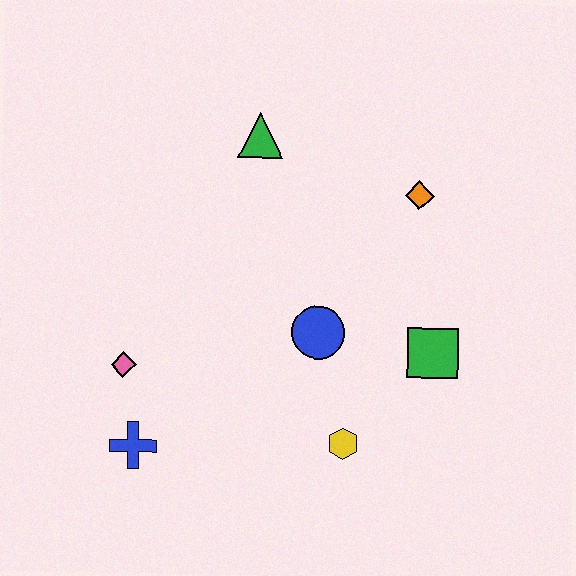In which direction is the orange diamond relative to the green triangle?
The orange diamond is to the right of the green triangle.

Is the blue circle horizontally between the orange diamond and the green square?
No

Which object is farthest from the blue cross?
The orange diamond is farthest from the blue cross.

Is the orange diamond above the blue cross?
Yes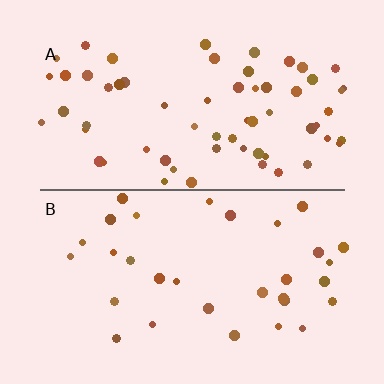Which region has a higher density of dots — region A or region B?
A (the top).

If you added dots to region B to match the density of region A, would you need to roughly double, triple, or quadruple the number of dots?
Approximately double.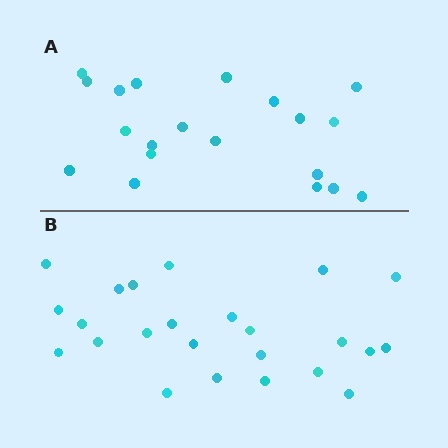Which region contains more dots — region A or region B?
Region B (the bottom region) has more dots.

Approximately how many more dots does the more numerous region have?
Region B has about 4 more dots than region A.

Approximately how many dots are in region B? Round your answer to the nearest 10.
About 20 dots. (The exact count is 24, which rounds to 20.)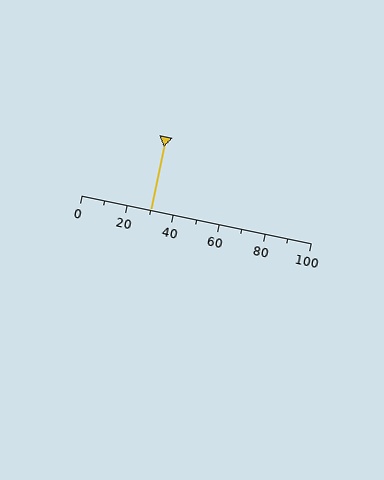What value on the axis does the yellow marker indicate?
The marker indicates approximately 30.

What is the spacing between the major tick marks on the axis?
The major ticks are spaced 20 apart.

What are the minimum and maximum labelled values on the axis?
The axis runs from 0 to 100.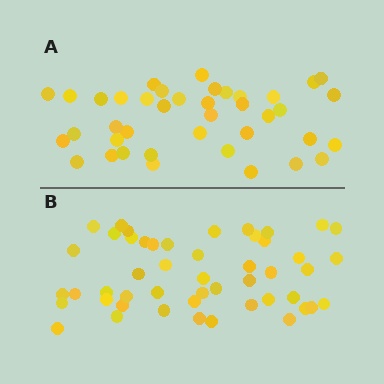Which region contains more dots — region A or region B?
Region B (the bottom region) has more dots.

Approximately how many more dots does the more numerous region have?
Region B has roughly 8 or so more dots than region A.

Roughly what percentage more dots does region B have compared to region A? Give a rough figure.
About 20% more.